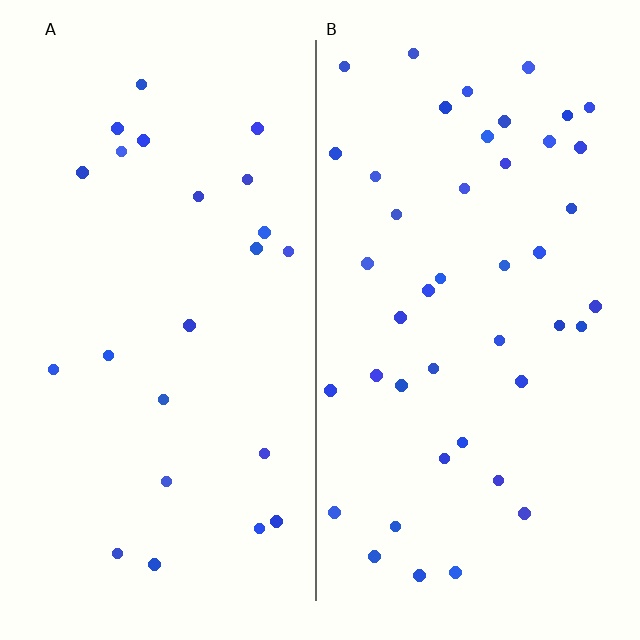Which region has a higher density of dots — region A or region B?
B (the right).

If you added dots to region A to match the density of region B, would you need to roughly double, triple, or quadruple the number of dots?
Approximately double.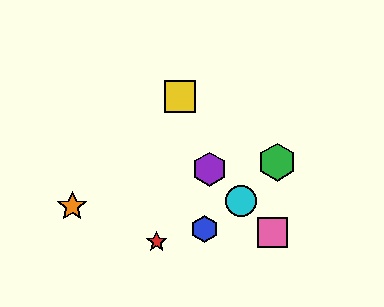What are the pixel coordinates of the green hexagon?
The green hexagon is at (277, 162).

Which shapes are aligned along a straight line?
The purple hexagon, the cyan circle, the pink square are aligned along a straight line.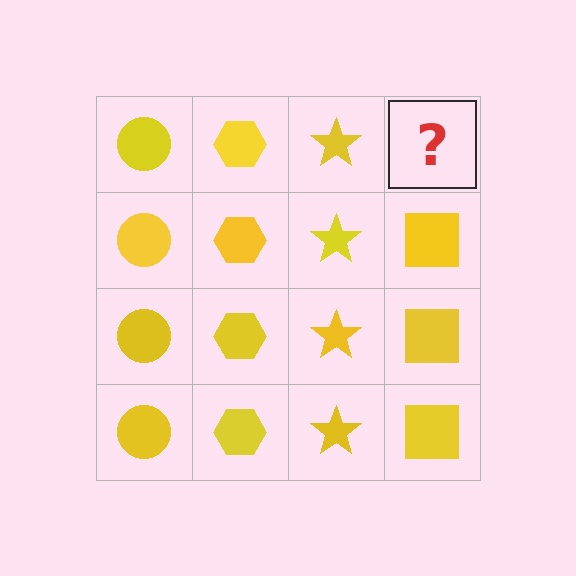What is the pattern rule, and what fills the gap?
The rule is that each column has a consistent shape. The gap should be filled with a yellow square.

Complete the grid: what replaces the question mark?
The question mark should be replaced with a yellow square.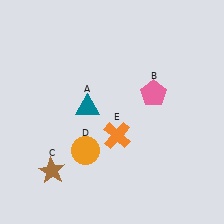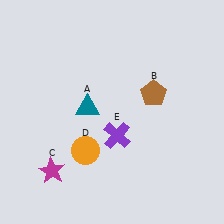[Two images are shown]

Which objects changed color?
B changed from pink to brown. C changed from brown to magenta. E changed from orange to purple.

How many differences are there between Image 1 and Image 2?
There are 3 differences between the two images.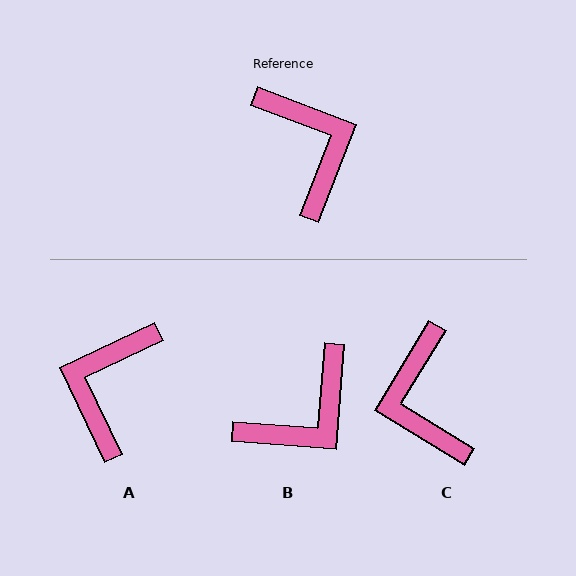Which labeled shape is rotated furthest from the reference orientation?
C, about 170 degrees away.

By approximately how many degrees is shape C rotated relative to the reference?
Approximately 170 degrees counter-clockwise.